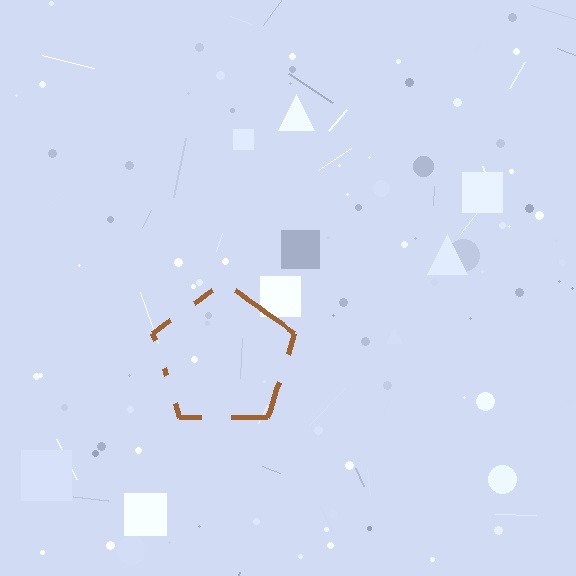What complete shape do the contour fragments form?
The contour fragments form a pentagon.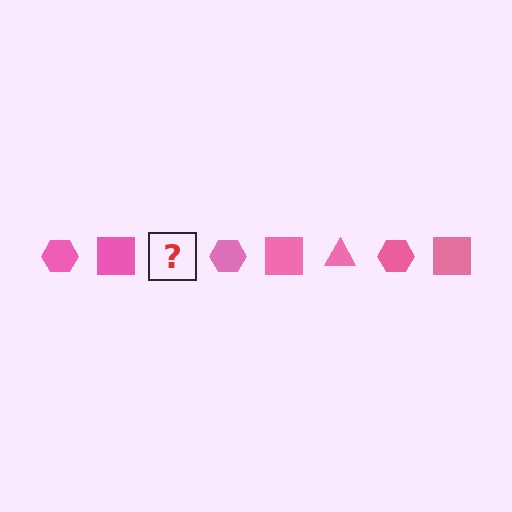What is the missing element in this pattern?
The missing element is a pink triangle.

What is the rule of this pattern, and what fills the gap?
The rule is that the pattern cycles through hexagon, square, triangle shapes in pink. The gap should be filled with a pink triangle.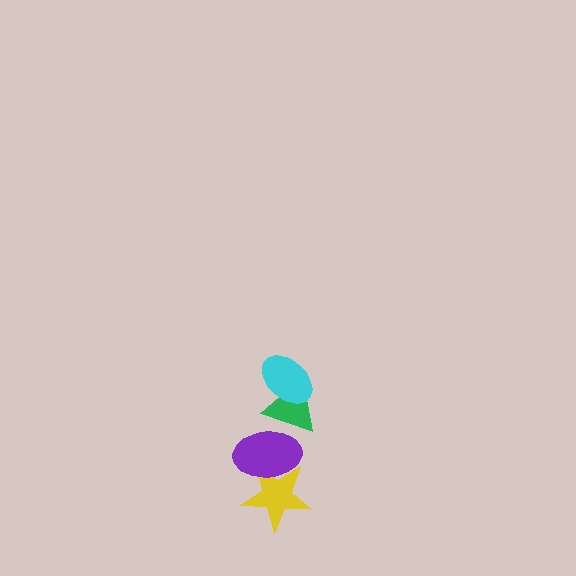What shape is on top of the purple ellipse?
The green triangle is on top of the purple ellipse.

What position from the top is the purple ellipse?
The purple ellipse is 3rd from the top.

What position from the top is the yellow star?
The yellow star is 4th from the top.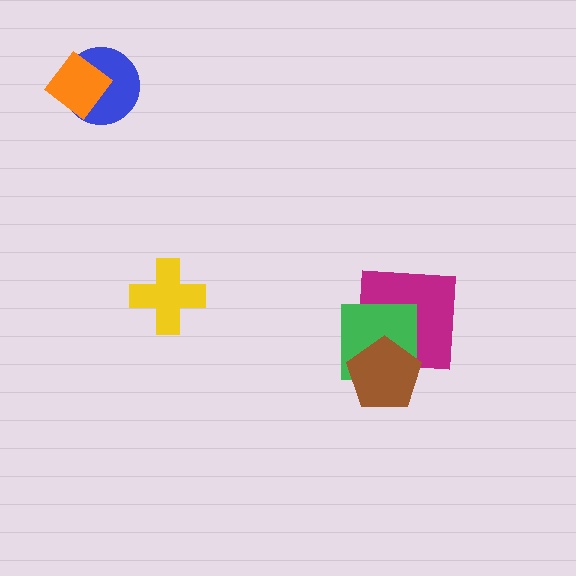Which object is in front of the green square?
The brown pentagon is in front of the green square.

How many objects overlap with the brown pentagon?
2 objects overlap with the brown pentagon.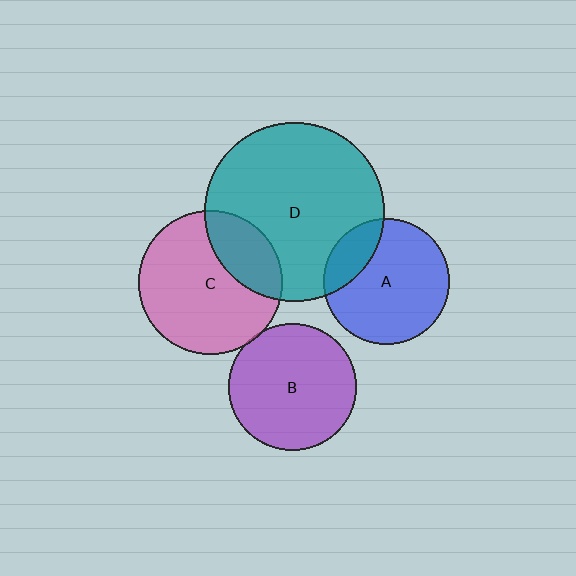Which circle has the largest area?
Circle D (teal).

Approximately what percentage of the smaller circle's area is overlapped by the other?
Approximately 5%.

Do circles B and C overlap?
Yes.